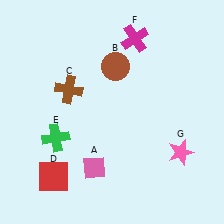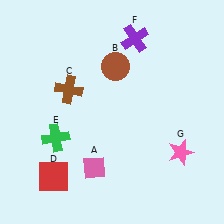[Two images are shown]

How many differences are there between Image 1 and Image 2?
There is 1 difference between the two images.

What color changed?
The cross (F) changed from magenta in Image 1 to purple in Image 2.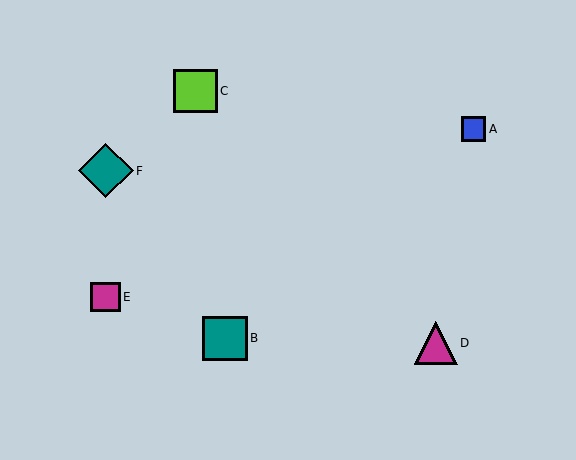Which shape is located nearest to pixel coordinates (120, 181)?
The teal diamond (labeled F) at (106, 171) is nearest to that location.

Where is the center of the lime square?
The center of the lime square is at (195, 91).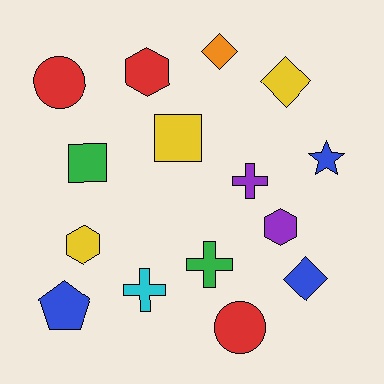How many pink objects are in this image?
There are no pink objects.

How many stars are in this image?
There is 1 star.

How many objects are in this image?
There are 15 objects.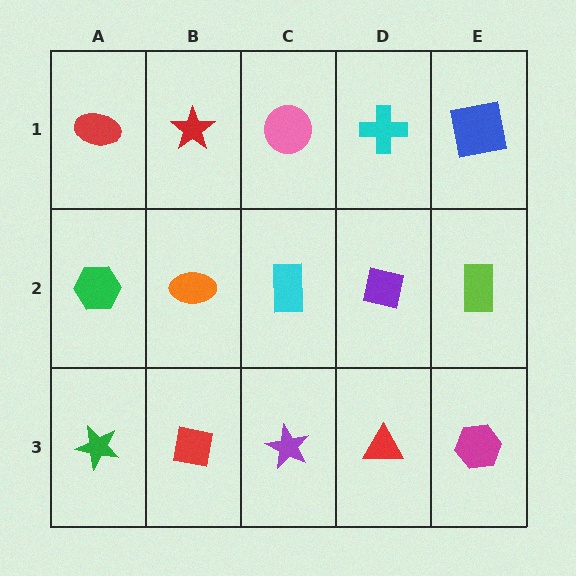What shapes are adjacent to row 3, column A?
A green hexagon (row 2, column A), a red square (row 3, column B).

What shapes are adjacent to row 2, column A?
A red ellipse (row 1, column A), a green star (row 3, column A), an orange ellipse (row 2, column B).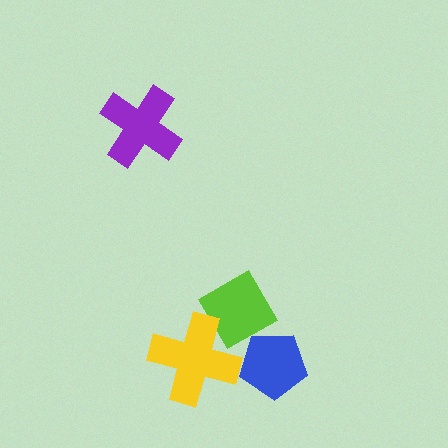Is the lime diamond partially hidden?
Yes, it is partially covered by another shape.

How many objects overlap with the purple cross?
0 objects overlap with the purple cross.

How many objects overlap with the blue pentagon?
1 object overlaps with the blue pentagon.